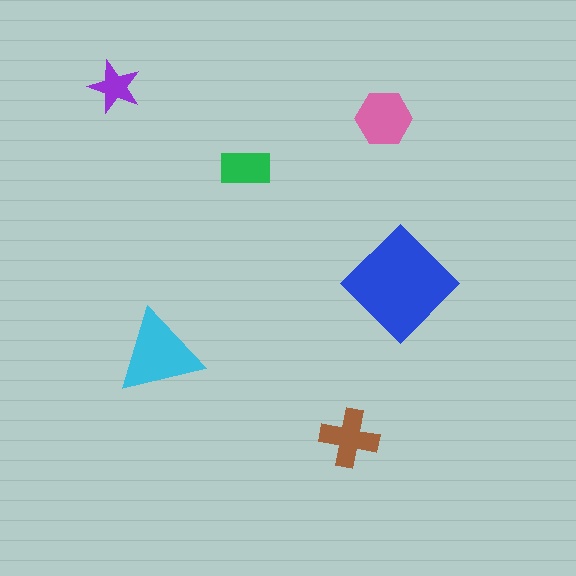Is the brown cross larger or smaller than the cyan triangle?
Smaller.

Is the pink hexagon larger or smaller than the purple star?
Larger.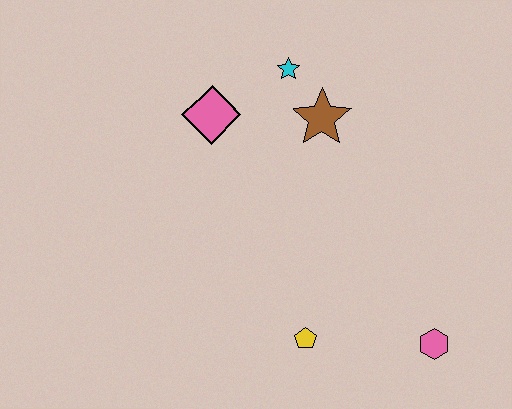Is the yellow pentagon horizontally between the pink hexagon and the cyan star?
Yes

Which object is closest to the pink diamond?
The cyan star is closest to the pink diamond.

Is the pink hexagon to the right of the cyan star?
Yes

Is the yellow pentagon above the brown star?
No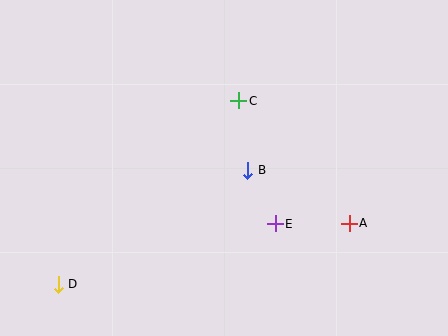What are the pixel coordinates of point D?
Point D is at (58, 284).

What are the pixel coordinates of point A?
Point A is at (349, 223).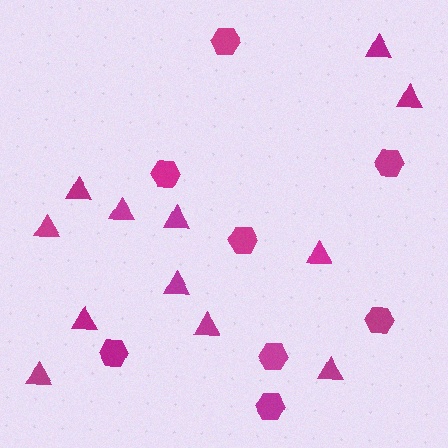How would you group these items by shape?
There are 2 groups: one group of hexagons (8) and one group of triangles (12).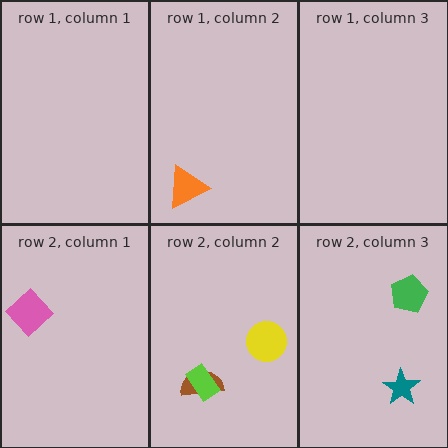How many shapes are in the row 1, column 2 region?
1.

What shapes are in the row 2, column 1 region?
The pink diamond.